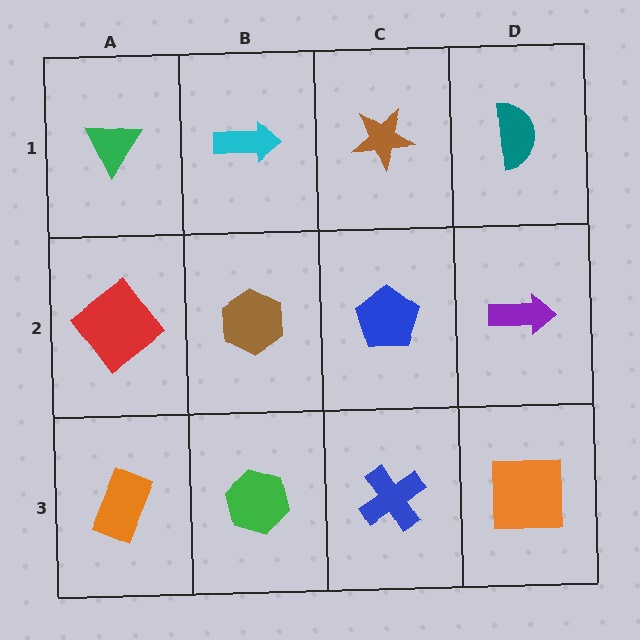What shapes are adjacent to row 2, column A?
A green triangle (row 1, column A), an orange rectangle (row 3, column A), a brown hexagon (row 2, column B).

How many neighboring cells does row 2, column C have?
4.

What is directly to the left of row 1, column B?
A green triangle.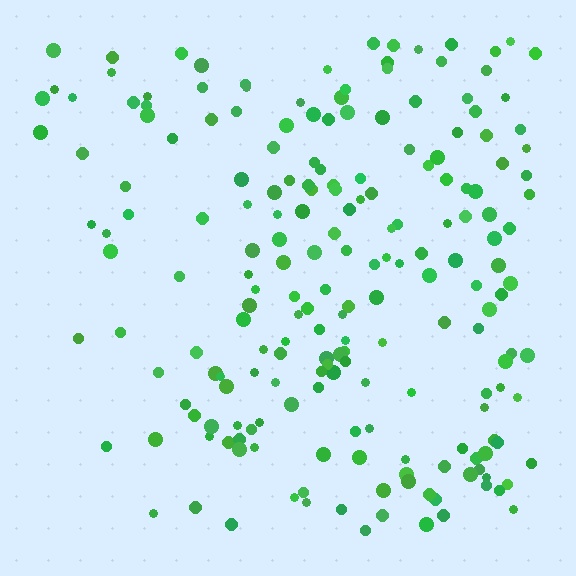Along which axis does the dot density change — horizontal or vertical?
Horizontal.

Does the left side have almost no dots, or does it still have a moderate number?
Still a moderate number, just noticeably fewer than the right.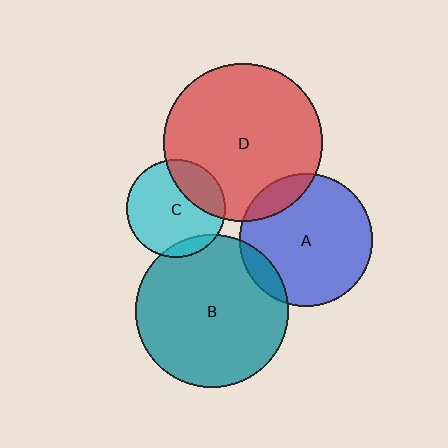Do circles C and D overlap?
Yes.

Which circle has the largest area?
Circle D (red).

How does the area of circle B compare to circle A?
Approximately 1.3 times.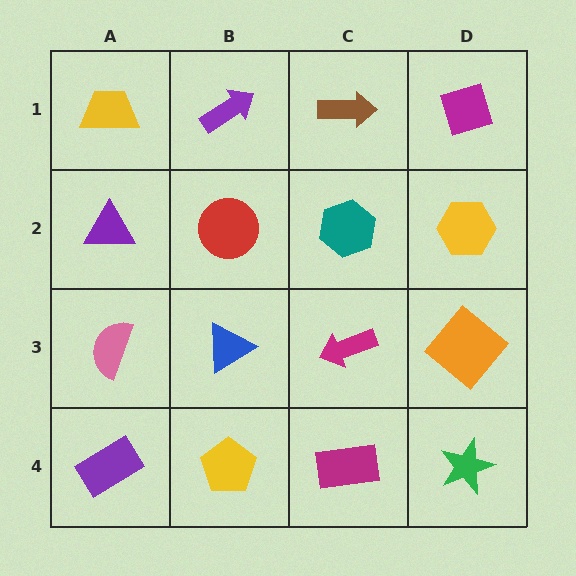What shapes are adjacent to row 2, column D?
A magenta diamond (row 1, column D), an orange diamond (row 3, column D), a teal hexagon (row 2, column C).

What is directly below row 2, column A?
A pink semicircle.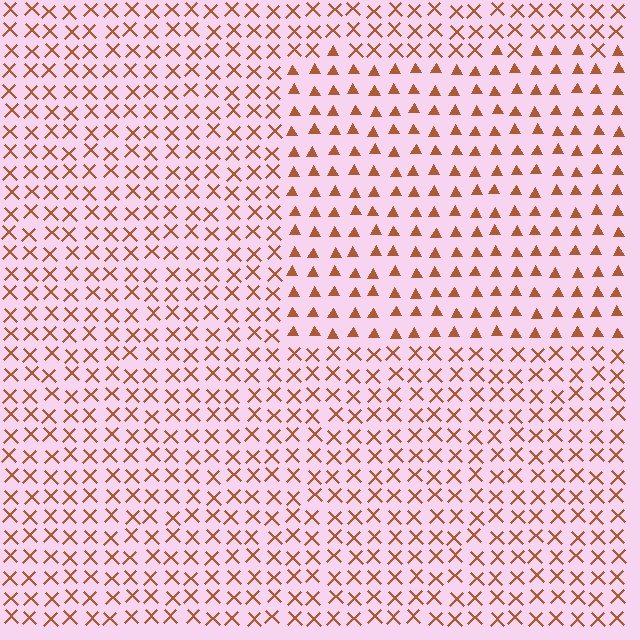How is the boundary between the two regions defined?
The boundary is defined by a change in element shape: triangles inside vs. X marks outside. All elements share the same color and spacing.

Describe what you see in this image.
The image is filled with small brown elements arranged in a uniform grid. A rectangle-shaped region contains triangles, while the surrounding area contains X marks. The boundary is defined purely by the change in element shape.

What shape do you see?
I see a rectangle.